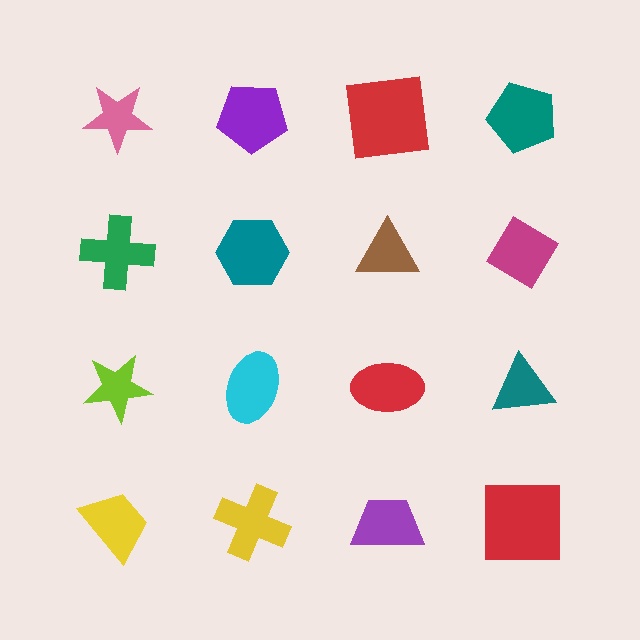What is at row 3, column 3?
A red ellipse.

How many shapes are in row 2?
4 shapes.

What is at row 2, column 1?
A green cross.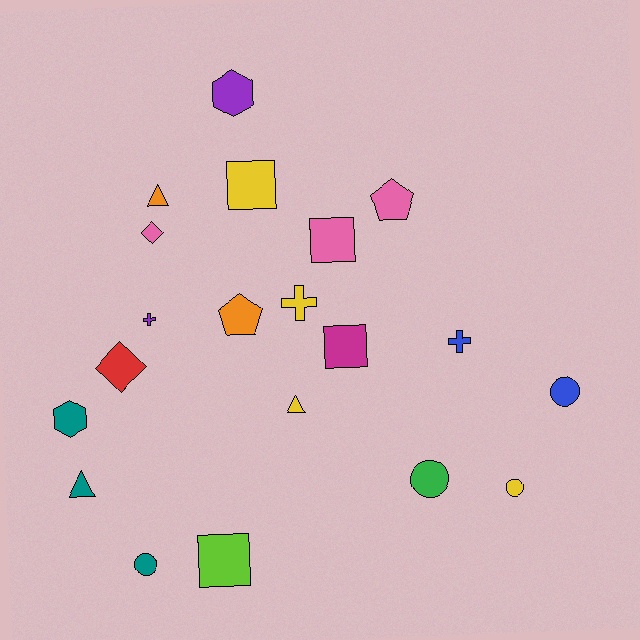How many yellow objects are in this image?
There are 4 yellow objects.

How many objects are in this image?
There are 20 objects.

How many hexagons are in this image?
There are 2 hexagons.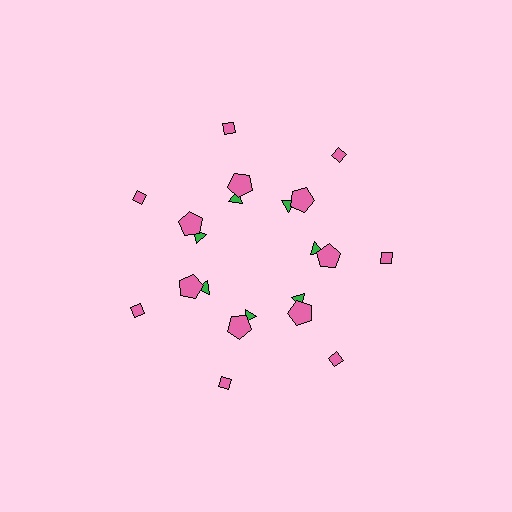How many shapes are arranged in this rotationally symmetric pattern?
There are 21 shapes, arranged in 7 groups of 3.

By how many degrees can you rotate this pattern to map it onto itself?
The pattern maps onto itself every 51 degrees of rotation.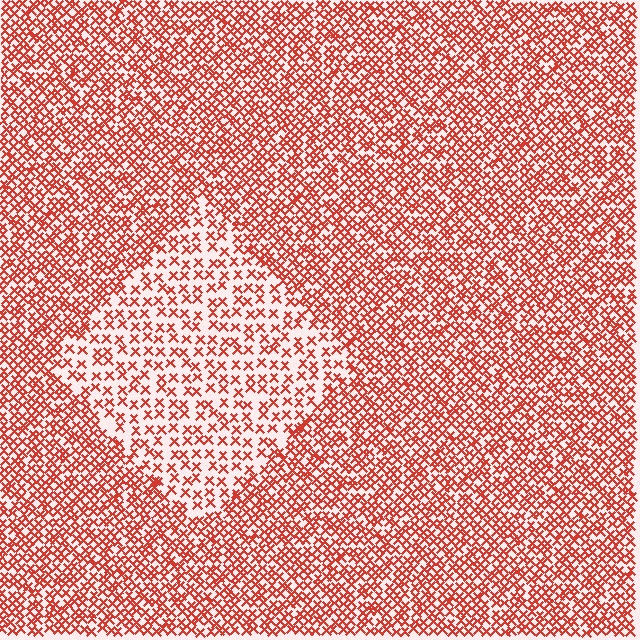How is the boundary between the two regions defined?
The boundary is defined by a change in element density (approximately 2.0x ratio). All elements are the same color, size, and shape.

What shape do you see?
I see a diamond.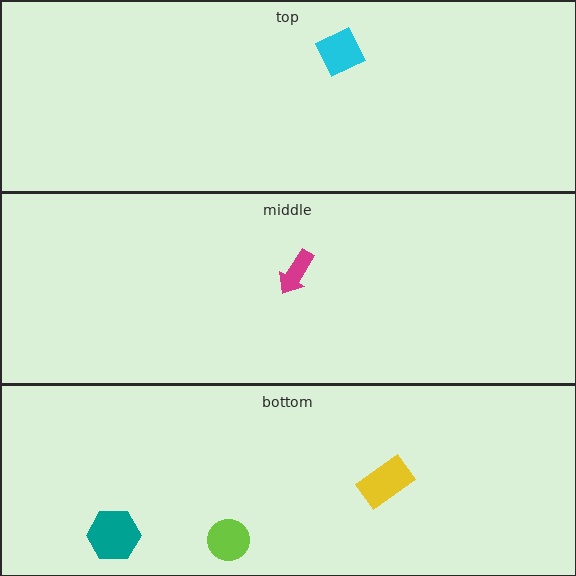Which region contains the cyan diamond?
The top region.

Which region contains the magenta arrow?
The middle region.